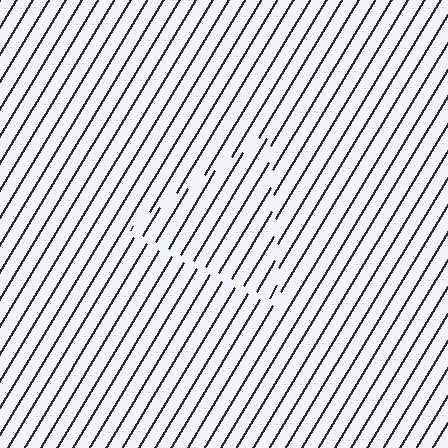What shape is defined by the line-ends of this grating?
An illusory triangle. The interior of the shape contains the same grating, shifted by half a period — the contour is defined by the phase discontinuity where line-ends from the inner and outer gratings abut.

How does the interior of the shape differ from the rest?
The interior of the shape contains the same grating, shifted by half a period — the contour is defined by the phase discontinuity where line-ends from the inner and outer gratings abut.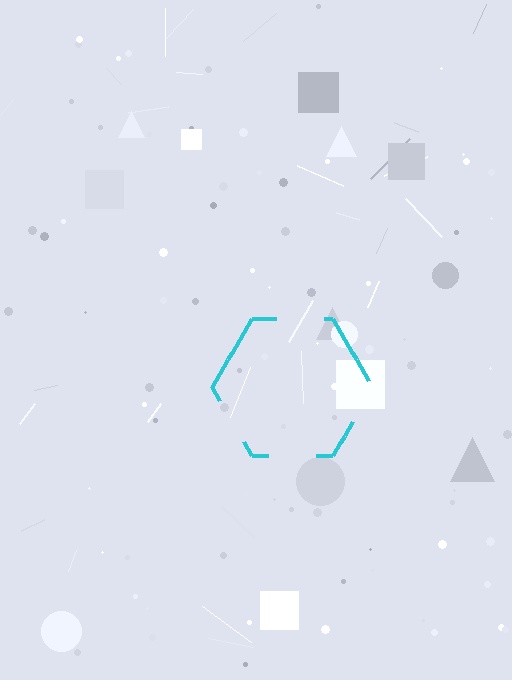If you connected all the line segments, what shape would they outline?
They would outline a hexagon.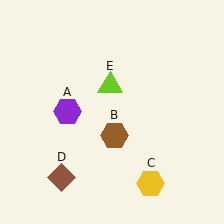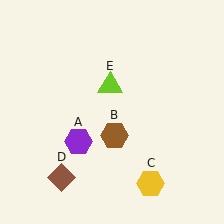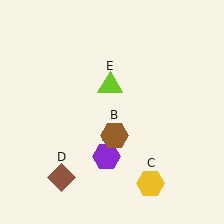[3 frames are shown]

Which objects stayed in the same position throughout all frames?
Brown hexagon (object B) and yellow hexagon (object C) and brown diamond (object D) and lime triangle (object E) remained stationary.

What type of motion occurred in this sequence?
The purple hexagon (object A) rotated counterclockwise around the center of the scene.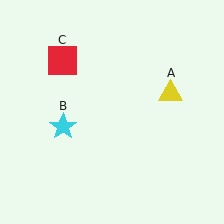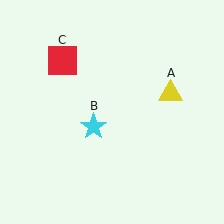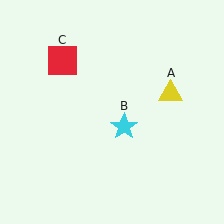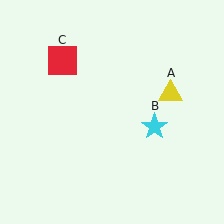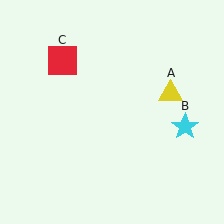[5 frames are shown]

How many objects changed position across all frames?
1 object changed position: cyan star (object B).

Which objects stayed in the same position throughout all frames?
Yellow triangle (object A) and red square (object C) remained stationary.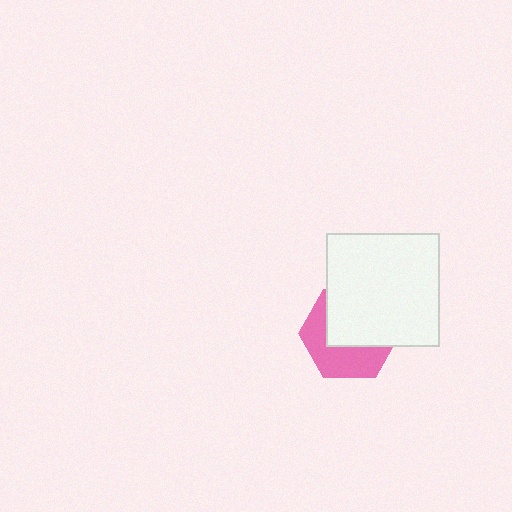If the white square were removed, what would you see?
You would see the complete pink hexagon.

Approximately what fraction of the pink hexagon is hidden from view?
Roughly 55% of the pink hexagon is hidden behind the white square.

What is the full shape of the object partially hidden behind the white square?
The partially hidden object is a pink hexagon.